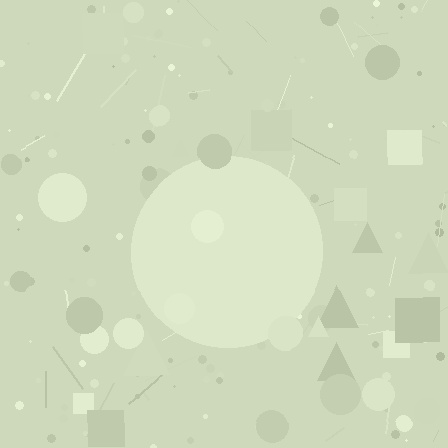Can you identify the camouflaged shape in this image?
The camouflaged shape is a circle.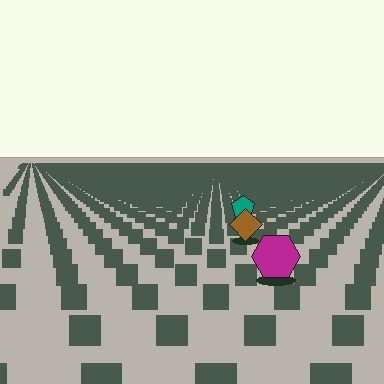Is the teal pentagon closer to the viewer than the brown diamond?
No. The brown diamond is closer — you can tell from the texture gradient: the ground texture is coarser near it.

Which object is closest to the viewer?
The magenta hexagon is closest. The texture marks near it are larger and more spread out.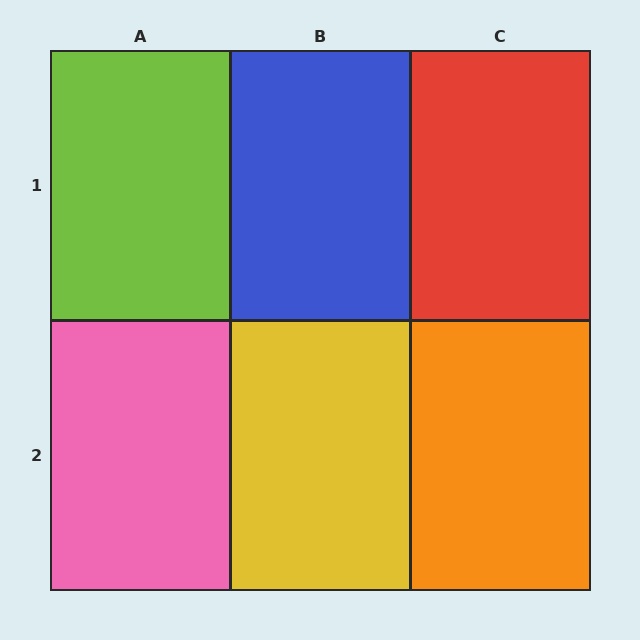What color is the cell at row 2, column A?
Pink.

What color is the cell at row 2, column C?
Orange.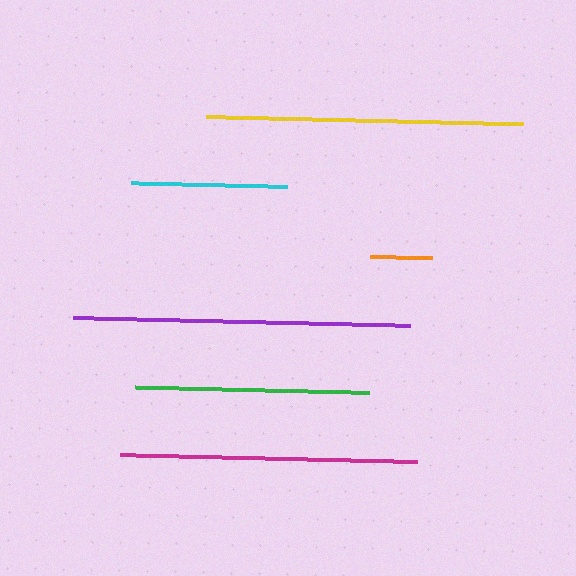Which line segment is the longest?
The purple line is the longest at approximately 338 pixels.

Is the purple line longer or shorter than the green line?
The purple line is longer than the green line.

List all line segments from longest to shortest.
From longest to shortest: purple, yellow, magenta, green, cyan, orange.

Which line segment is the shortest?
The orange line is the shortest at approximately 63 pixels.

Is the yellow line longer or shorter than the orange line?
The yellow line is longer than the orange line.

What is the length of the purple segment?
The purple segment is approximately 338 pixels long.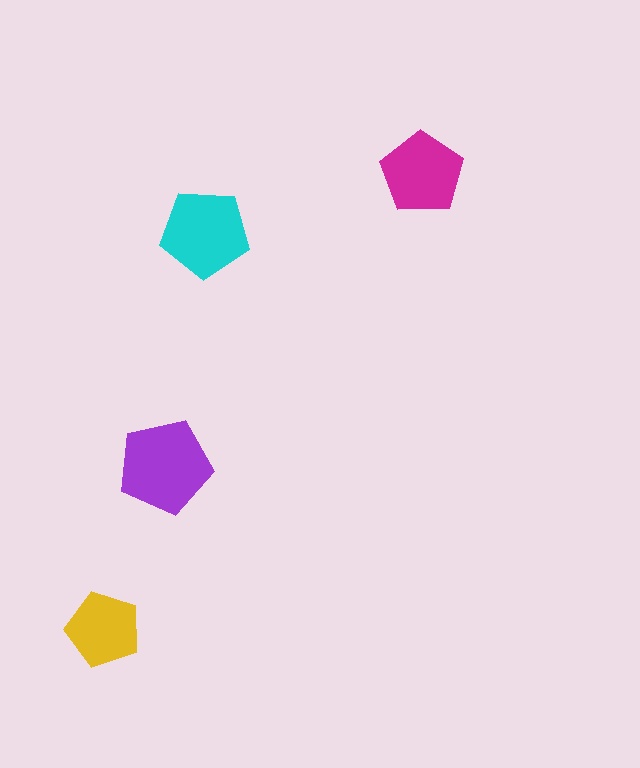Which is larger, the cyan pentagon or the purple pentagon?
The purple one.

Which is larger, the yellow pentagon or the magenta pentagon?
The magenta one.